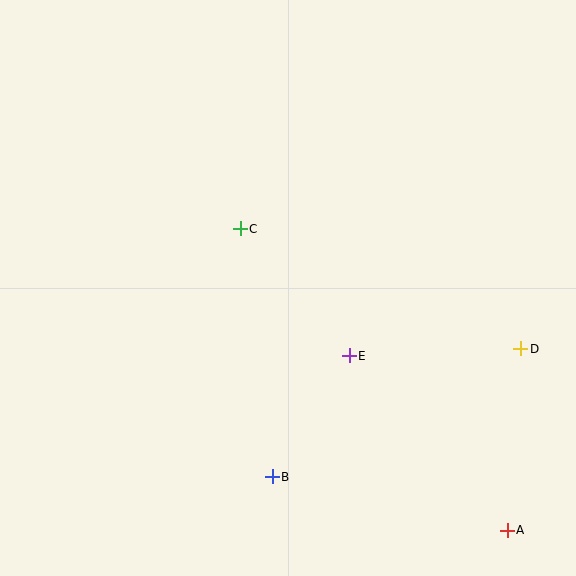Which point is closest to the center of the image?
Point C at (240, 229) is closest to the center.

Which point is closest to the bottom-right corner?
Point A is closest to the bottom-right corner.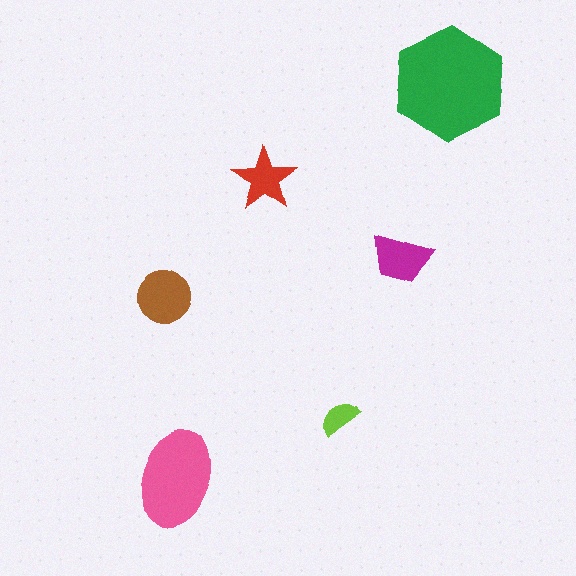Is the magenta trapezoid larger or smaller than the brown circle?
Smaller.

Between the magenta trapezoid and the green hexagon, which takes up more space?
The green hexagon.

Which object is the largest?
The green hexagon.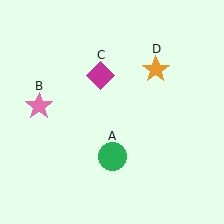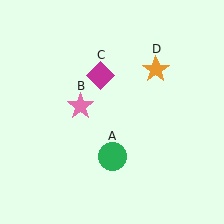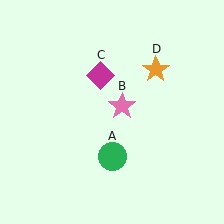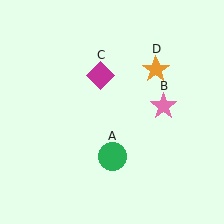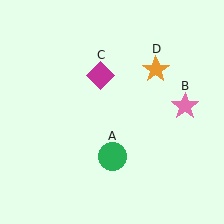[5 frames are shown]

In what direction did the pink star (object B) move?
The pink star (object B) moved right.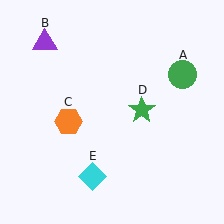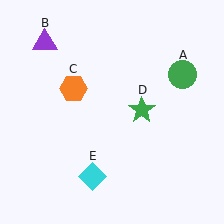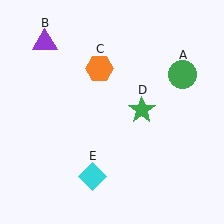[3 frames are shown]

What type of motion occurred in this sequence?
The orange hexagon (object C) rotated clockwise around the center of the scene.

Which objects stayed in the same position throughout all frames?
Green circle (object A) and purple triangle (object B) and green star (object D) and cyan diamond (object E) remained stationary.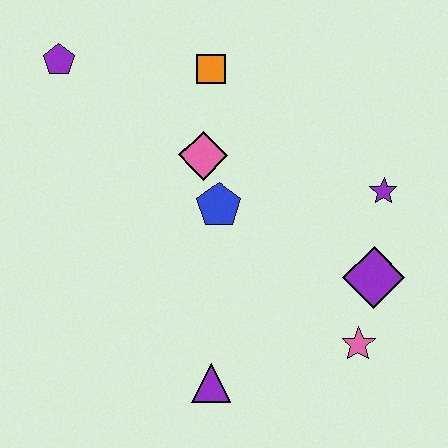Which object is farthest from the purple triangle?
The purple pentagon is farthest from the purple triangle.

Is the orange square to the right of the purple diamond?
No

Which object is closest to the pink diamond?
The blue pentagon is closest to the pink diamond.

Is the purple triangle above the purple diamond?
No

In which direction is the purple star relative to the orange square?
The purple star is to the right of the orange square.